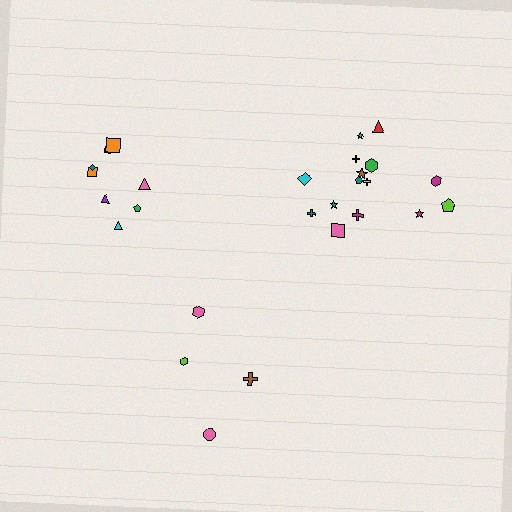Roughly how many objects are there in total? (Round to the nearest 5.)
Roughly 25 objects in total.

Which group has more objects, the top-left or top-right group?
The top-right group.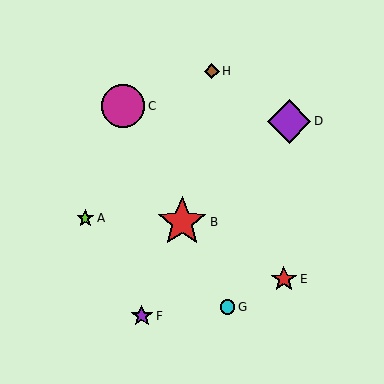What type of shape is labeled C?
Shape C is a magenta circle.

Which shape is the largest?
The red star (labeled B) is the largest.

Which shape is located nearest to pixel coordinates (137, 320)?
The purple star (labeled F) at (142, 316) is nearest to that location.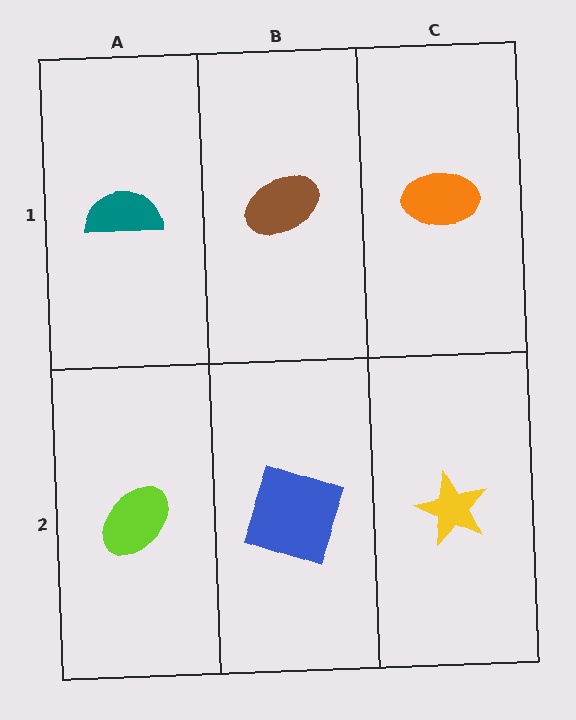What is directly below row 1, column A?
A lime ellipse.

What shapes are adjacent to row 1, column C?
A yellow star (row 2, column C), a brown ellipse (row 1, column B).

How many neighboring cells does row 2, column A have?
2.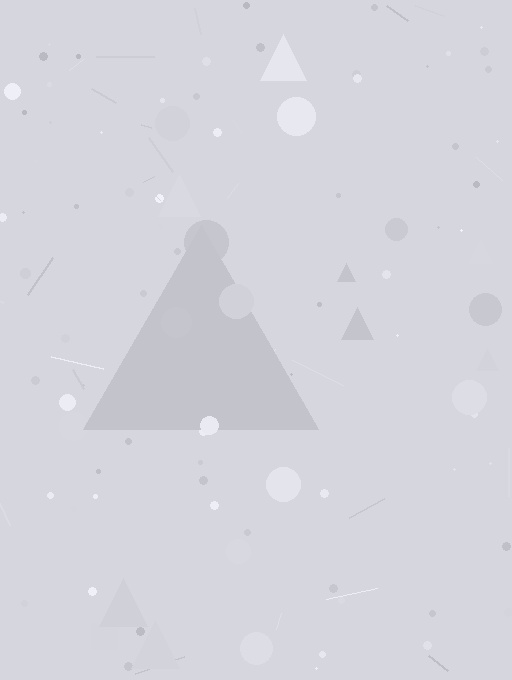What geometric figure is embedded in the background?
A triangle is embedded in the background.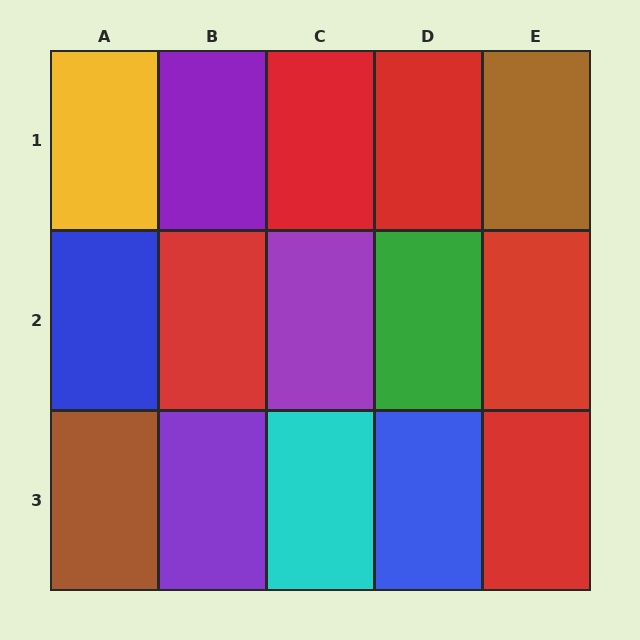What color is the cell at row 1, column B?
Purple.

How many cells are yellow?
1 cell is yellow.